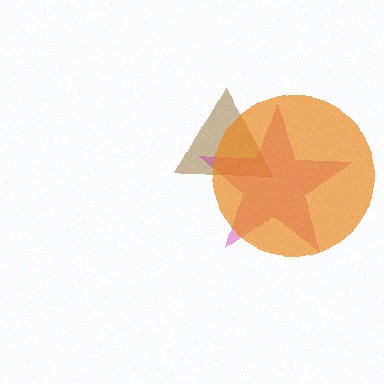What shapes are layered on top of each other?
The layered shapes are: a brown triangle, a magenta star, an orange circle.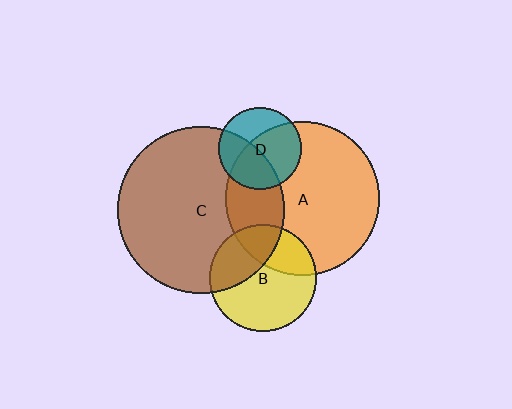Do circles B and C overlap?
Yes.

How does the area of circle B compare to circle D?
Approximately 1.7 times.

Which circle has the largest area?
Circle C (brown).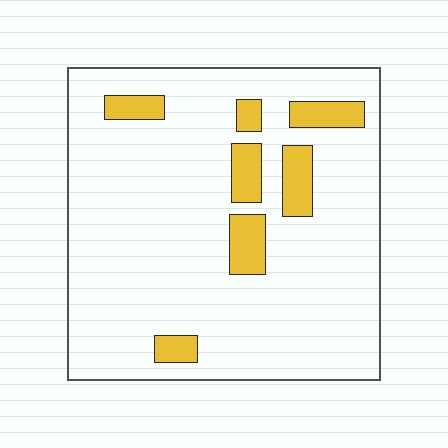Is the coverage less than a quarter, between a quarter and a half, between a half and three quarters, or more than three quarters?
Less than a quarter.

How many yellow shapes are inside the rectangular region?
7.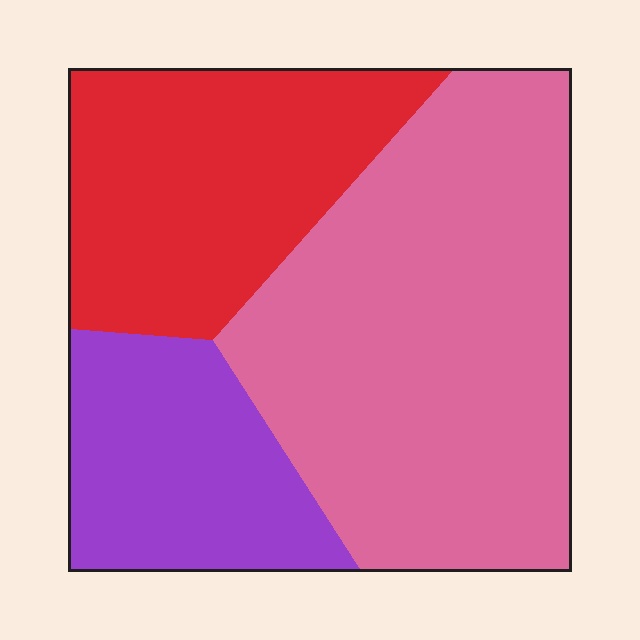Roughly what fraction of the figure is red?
Red takes up between a sixth and a third of the figure.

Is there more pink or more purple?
Pink.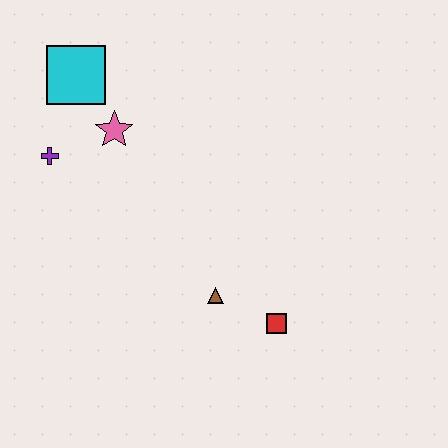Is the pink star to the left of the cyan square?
No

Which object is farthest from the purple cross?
The red square is farthest from the purple cross.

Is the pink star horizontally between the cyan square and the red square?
Yes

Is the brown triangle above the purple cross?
No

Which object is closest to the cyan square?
The pink star is closest to the cyan square.